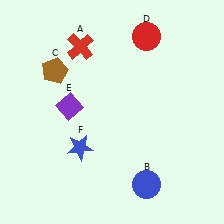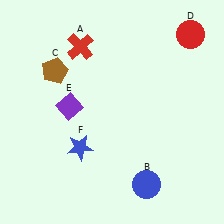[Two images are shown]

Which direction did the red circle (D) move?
The red circle (D) moved right.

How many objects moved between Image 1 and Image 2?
1 object moved between the two images.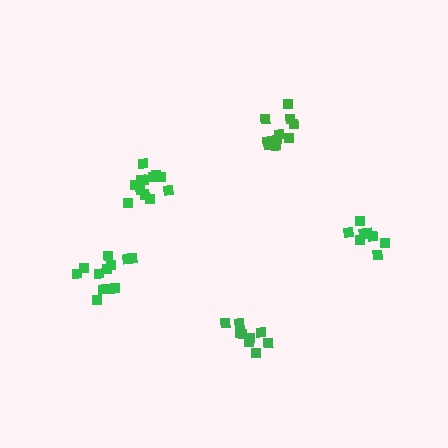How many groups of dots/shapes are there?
There are 5 groups.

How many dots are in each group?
Group 1: 9 dots, Group 2: 12 dots, Group 3: 11 dots, Group 4: 12 dots, Group 5: 8 dots (52 total).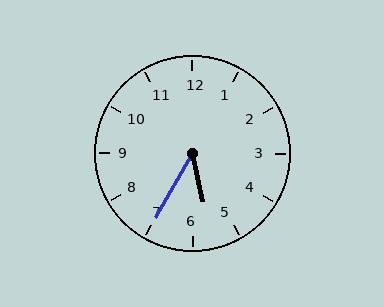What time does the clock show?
5:35.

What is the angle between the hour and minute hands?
Approximately 42 degrees.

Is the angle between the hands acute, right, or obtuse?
It is acute.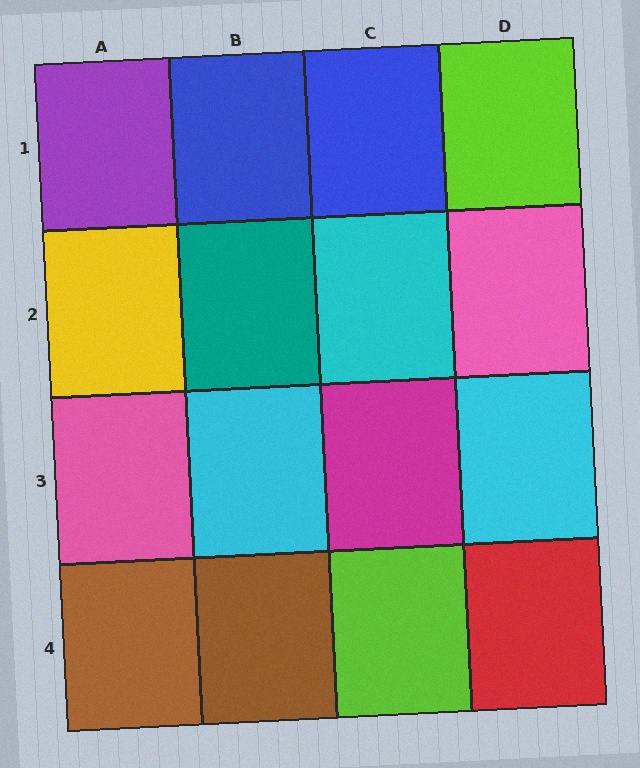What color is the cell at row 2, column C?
Cyan.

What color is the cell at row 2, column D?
Pink.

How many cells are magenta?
1 cell is magenta.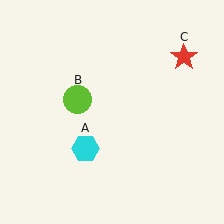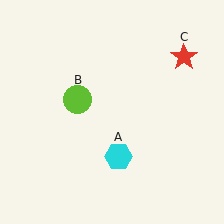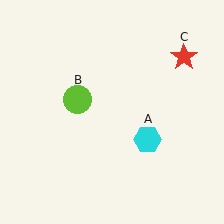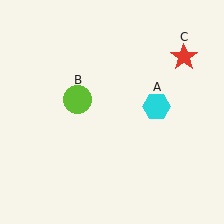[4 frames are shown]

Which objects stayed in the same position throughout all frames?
Lime circle (object B) and red star (object C) remained stationary.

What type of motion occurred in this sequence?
The cyan hexagon (object A) rotated counterclockwise around the center of the scene.